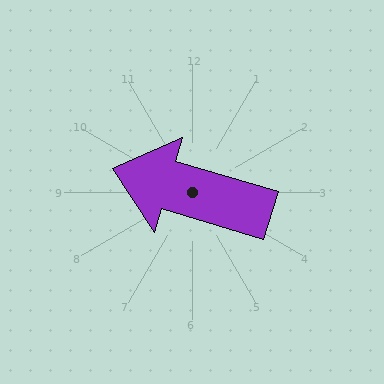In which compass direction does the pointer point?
West.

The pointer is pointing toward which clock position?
Roughly 10 o'clock.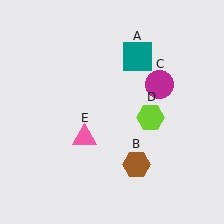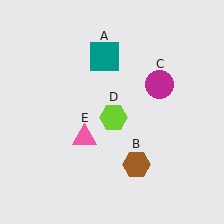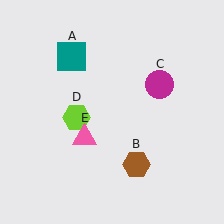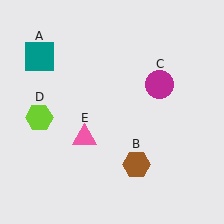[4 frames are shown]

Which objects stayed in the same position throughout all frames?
Brown hexagon (object B) and magenta circle (object C) and pink triangle (object E) remained stationary.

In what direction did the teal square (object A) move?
The teal square (object A) moved left.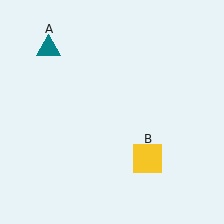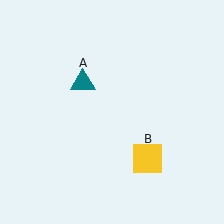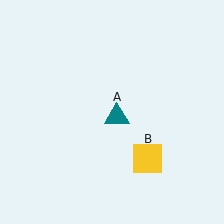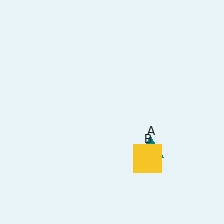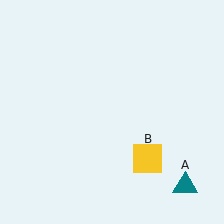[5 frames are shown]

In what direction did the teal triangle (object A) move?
The teal triangle (object A) moved down and to the right.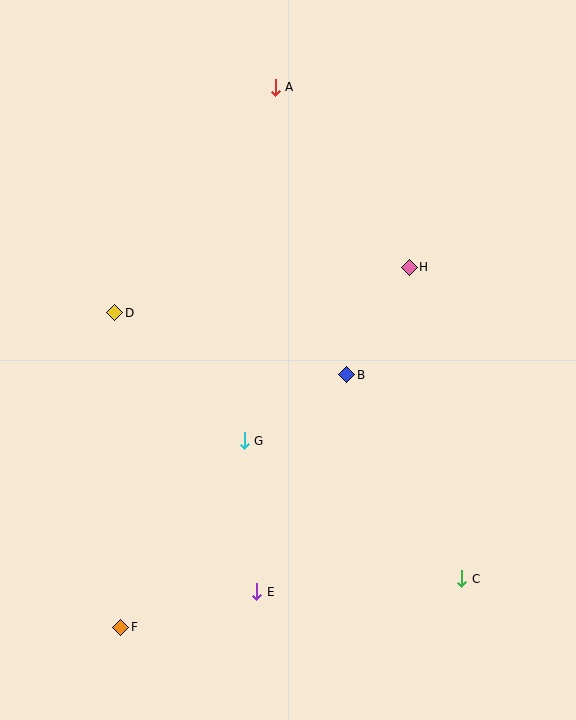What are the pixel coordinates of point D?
Point D is at (115, 313).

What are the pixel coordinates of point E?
Point E is at (257, 592).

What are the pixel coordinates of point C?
Point C is at (462, 579).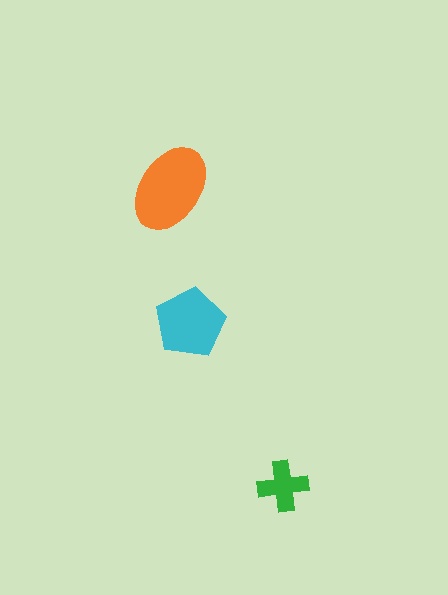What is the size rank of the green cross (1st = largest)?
3rd.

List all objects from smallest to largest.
The green cross, the cyan pentagon, the orange ellipse.